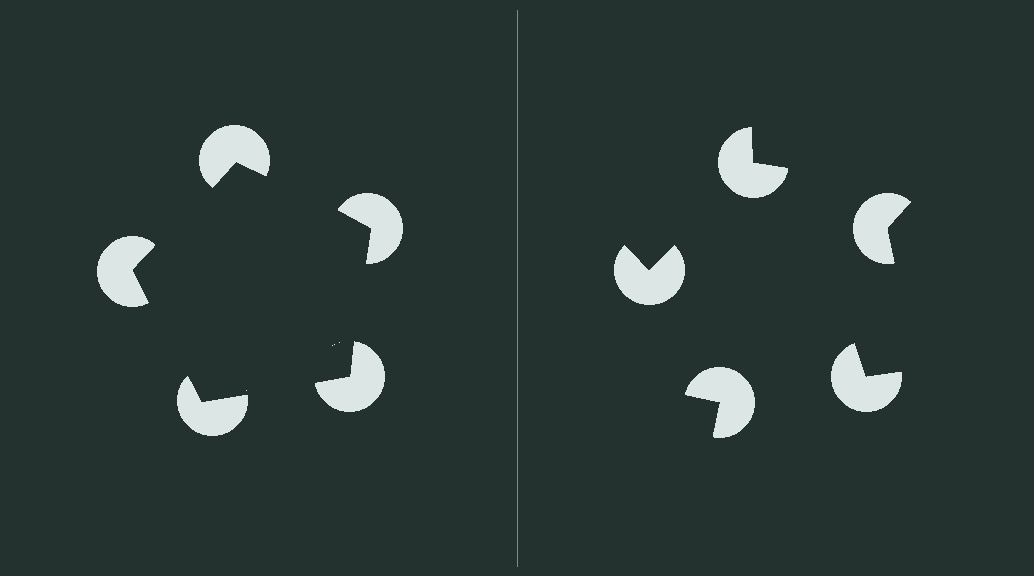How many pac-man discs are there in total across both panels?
10 — 5 on each side.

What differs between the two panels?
The pac-man discs are positioned identically on both sides; only the wedge orientations differ. On the left they align to a pentagon; on the right they are misaligned.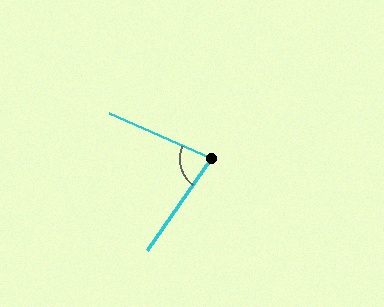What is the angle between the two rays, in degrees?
Approximately 79 degrees.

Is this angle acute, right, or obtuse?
It is acute.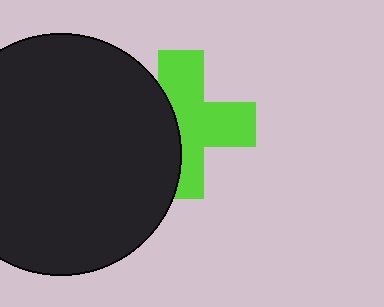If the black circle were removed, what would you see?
You would see the complete lime cross.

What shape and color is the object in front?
The object in front is a black circle.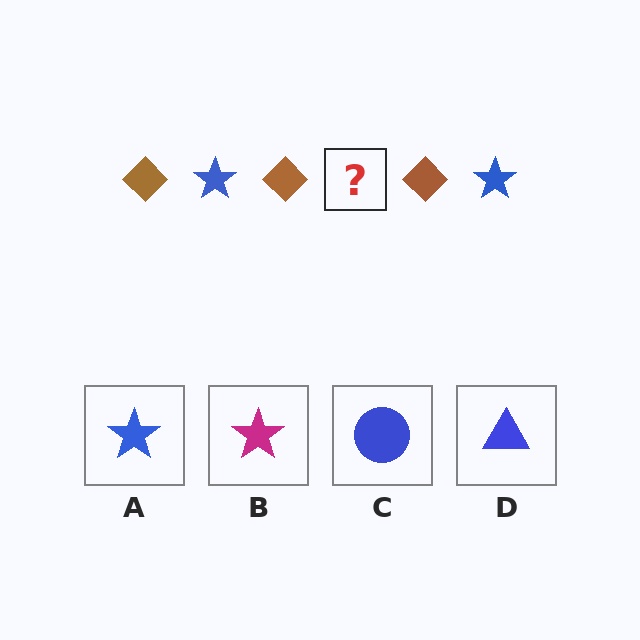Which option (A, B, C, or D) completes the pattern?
A.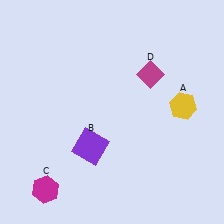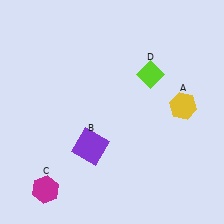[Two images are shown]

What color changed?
The diamond (D) changed from magenta in Image 1 to lime in Image 2.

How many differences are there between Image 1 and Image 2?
There is 1 difference between the two images.